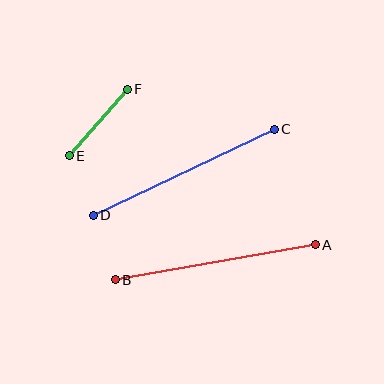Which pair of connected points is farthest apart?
Points A and B are farthest apart.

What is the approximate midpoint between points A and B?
The midpoint is at approximately (215, 262) pixels.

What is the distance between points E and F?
The distance is approximately 88 pixels.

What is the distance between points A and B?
The distance is approximately 203 pixels.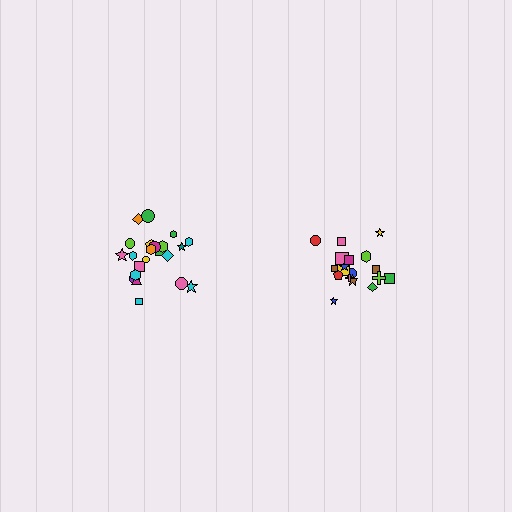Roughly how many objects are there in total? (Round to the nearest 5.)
Roughly 40 objects in total.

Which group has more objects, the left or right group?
The left group.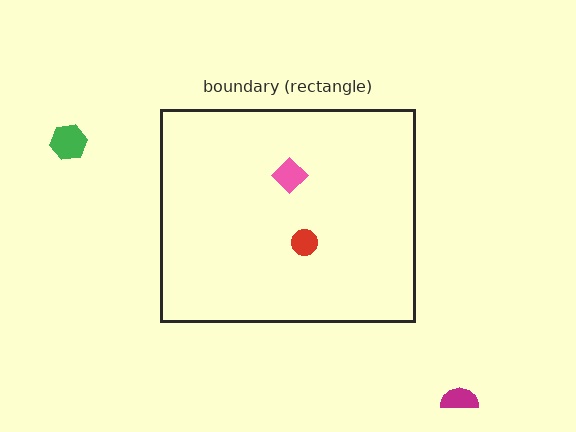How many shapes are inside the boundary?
2 inside, 2 outside.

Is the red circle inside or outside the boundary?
Inside.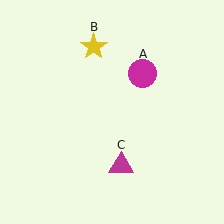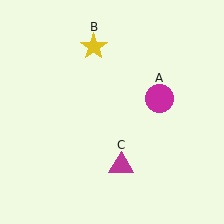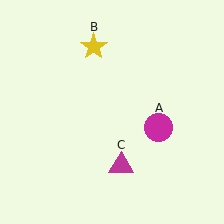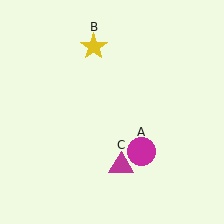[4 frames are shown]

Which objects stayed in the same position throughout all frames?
Yellow star (object B) and magenta triangle (object C) remained stationary.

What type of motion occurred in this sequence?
The magenta circle (object A) rotated clockwise around the center of the scene.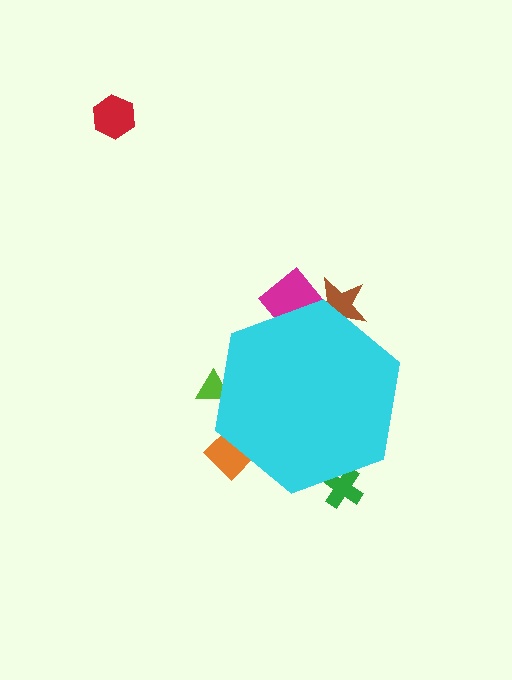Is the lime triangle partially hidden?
Yes, the lime triangle is partially hidden behind the cyan hexagon.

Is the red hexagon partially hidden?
No, the red hexagon is fully visible.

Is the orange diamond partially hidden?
Yes, the orange diamond is partially hidden behind the cyan hexagon.